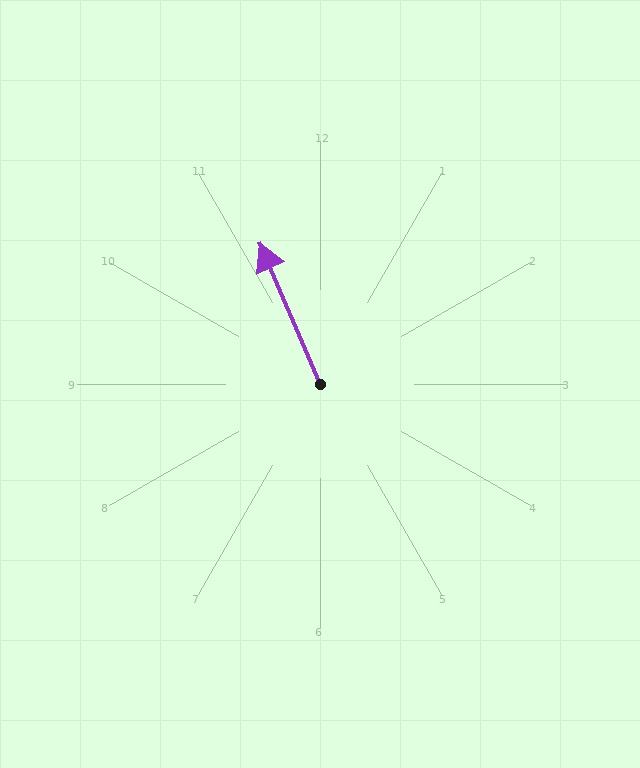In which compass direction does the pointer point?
Northwest.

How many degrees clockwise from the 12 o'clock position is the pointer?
Approximately 337 degrees.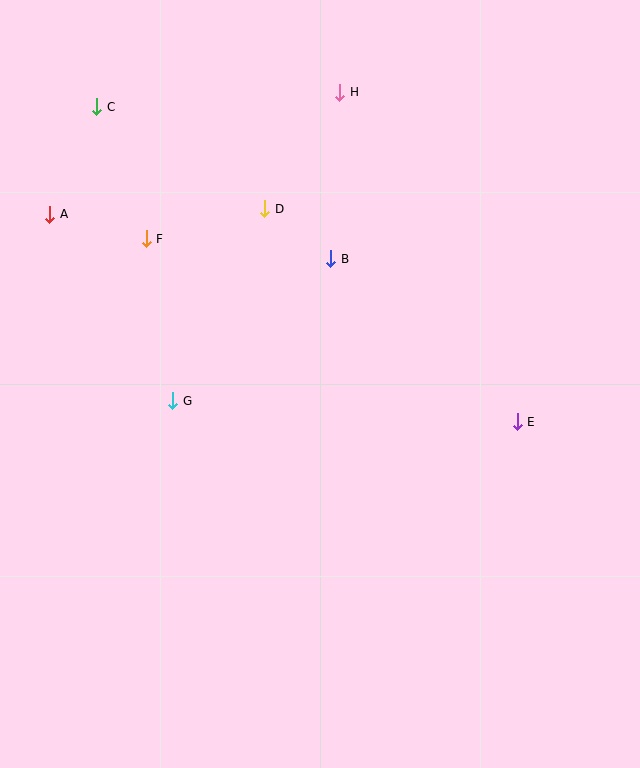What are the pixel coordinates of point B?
Point B is at (331, 259).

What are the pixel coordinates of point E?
Point E is at (517, 422).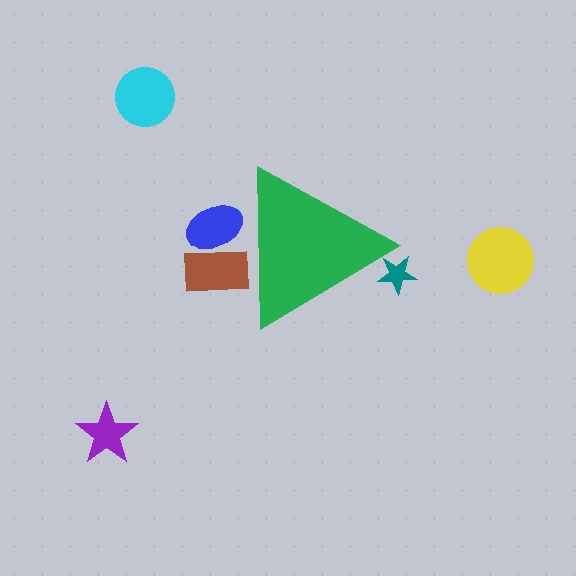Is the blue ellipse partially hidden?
Yes, the blue ellipse is partially hidden behind the green triangle.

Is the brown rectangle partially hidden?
Yes, the brown rectangle is partially hidden behind the green triangle.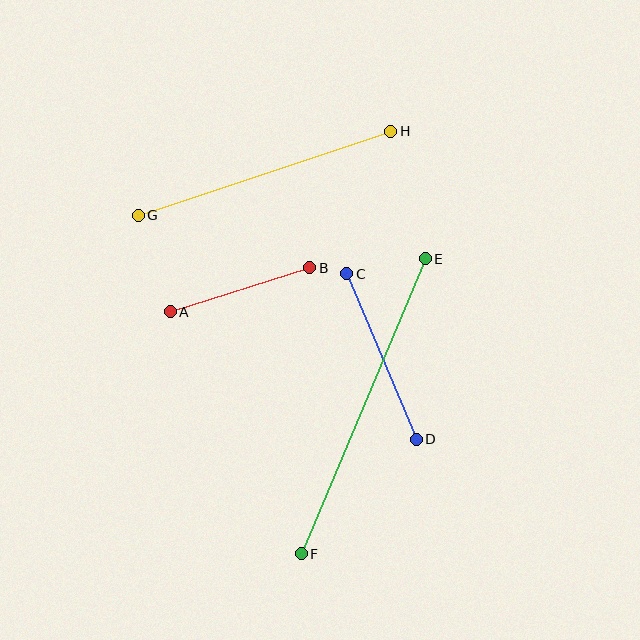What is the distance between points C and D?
The distance is approximately 179 pixels.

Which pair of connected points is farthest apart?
Points E and F are farthest apart.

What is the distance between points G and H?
The distance is approximately 266 pixels.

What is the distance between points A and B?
The distance is approximately 146 pixels.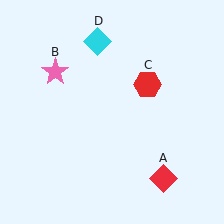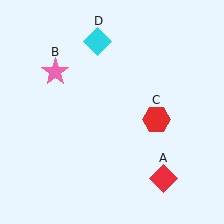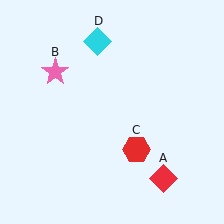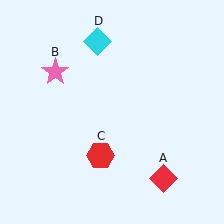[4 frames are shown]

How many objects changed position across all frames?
1 object changed position: red hexagon (object C).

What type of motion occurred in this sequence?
The red hexagon (object C) rotated clockwise around the center of the scene.